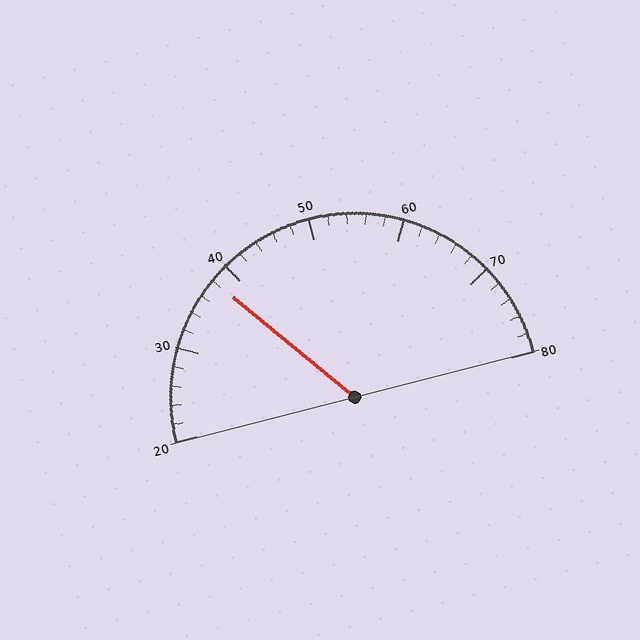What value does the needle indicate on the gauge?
The needle indicates approximately 38.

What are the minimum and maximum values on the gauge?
The gauge ranges from 20 to 80.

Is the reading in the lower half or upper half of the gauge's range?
The reading is in the lower half of the range (20 to 80).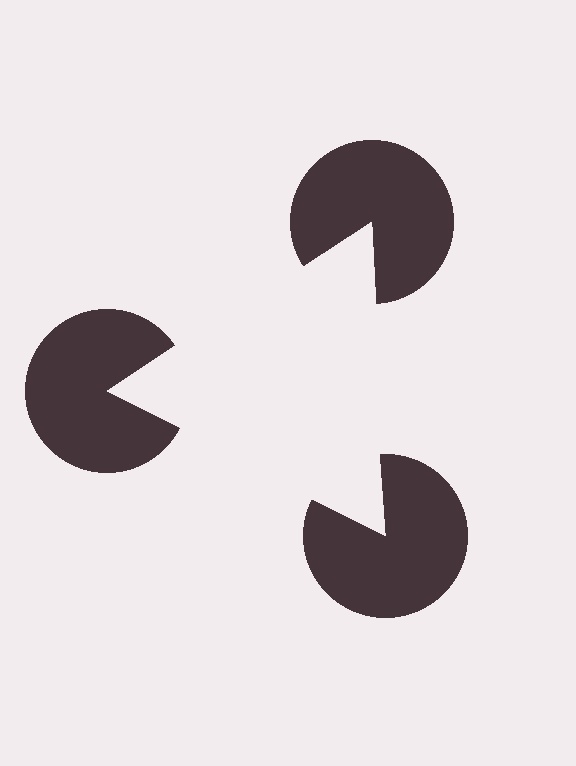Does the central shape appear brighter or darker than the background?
It typically appears slightly brighter than the background, even though no actual brightness change is drawn.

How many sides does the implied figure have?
3 sides.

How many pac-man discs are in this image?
There are 3 — one at each vertex of the illusory triangle.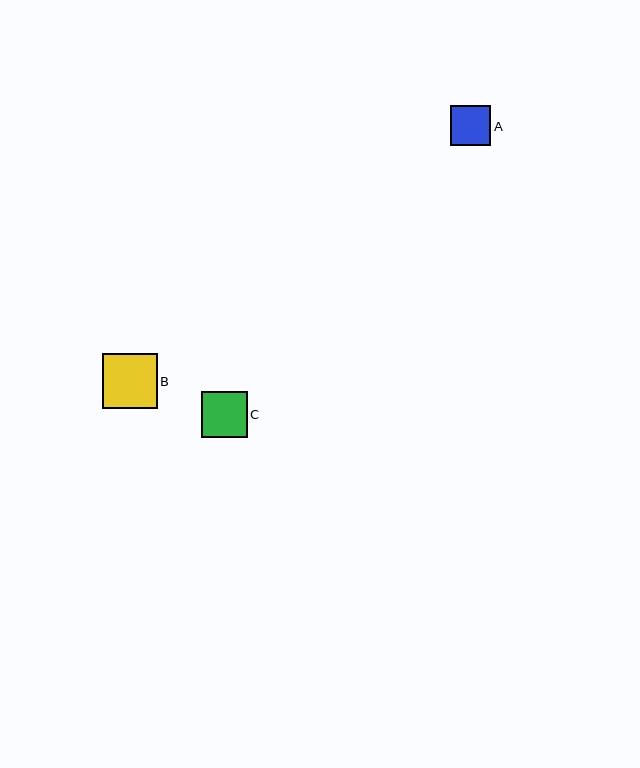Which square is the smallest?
Square A is the smallest with a size of approximately 40 pixels.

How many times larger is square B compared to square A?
Square B is approximately 1.4 times the size of square A.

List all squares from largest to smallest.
From largest to smallest: B, C, A.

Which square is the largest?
Square B is the largest with a size of approximately 55 pixels.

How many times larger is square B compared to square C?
Square B is approximately 1.2 times the size of square C.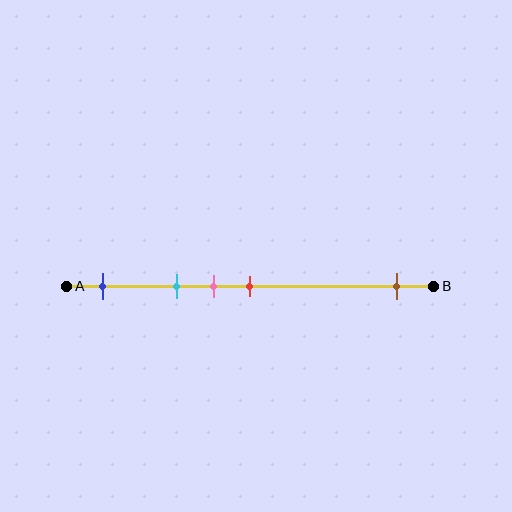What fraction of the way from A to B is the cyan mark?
The cyan mark is approximately 30% (0.3) of the way from A to B.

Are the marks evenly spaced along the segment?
No, the marks are not evenly spaced.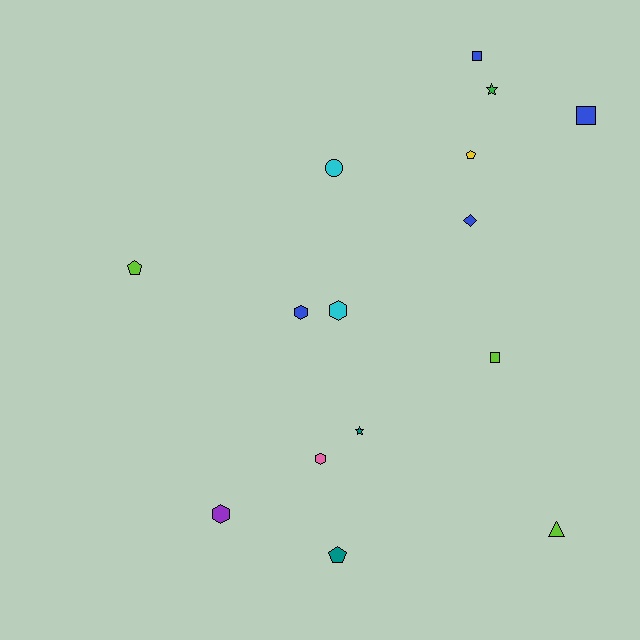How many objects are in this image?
There are 15 objects.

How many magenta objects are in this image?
There are no magenta objects.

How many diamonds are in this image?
There is 1 diamond.